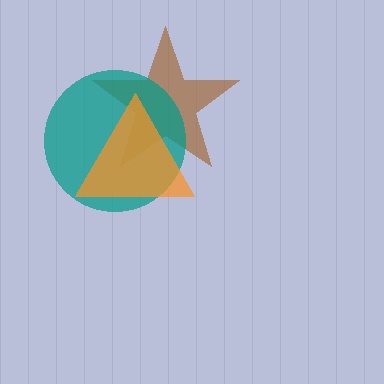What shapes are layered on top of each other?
The layered shapes are: a brown star, a teal circle, an orange triangle.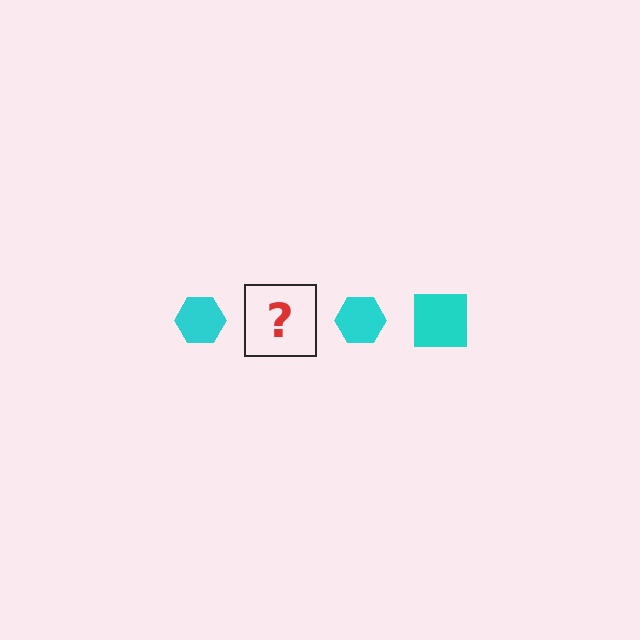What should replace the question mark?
The question mark should be replaced with a cyan square.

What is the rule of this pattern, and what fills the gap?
The rule is that the pattern cycles through hexagon, square shapes in cyan. The gap should be filled with a cyan square.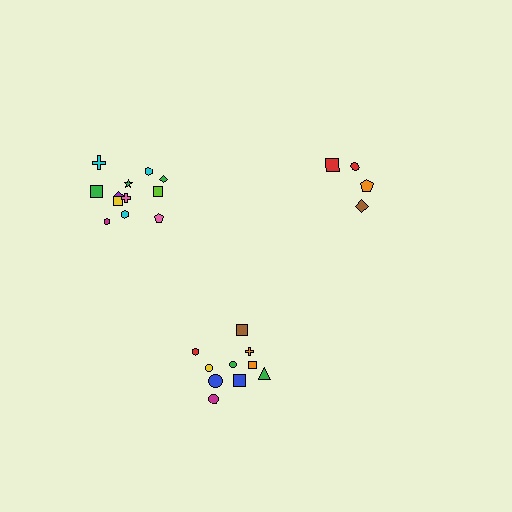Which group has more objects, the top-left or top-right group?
The top-left group.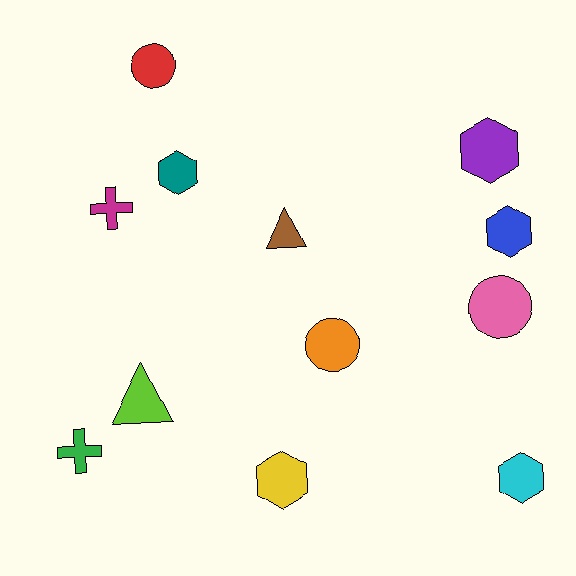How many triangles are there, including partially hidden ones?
There are 2 triangles.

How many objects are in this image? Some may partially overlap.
There are 12 objects.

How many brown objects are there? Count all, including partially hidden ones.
There is 1 brown object.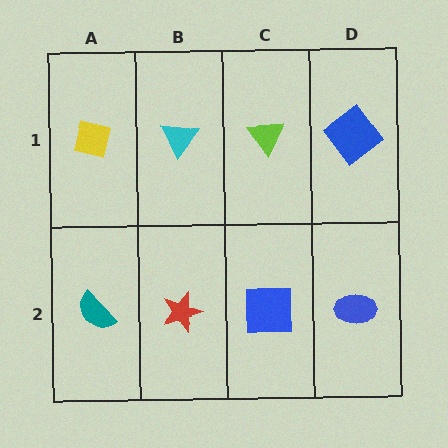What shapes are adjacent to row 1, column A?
A teal semicircle (row 2, column A), a cyan triangle (row 1, column B).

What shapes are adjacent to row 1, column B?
A red star (row 2, column B), a yellow square (row 1, column A), a lime triangle (row 1, column C).